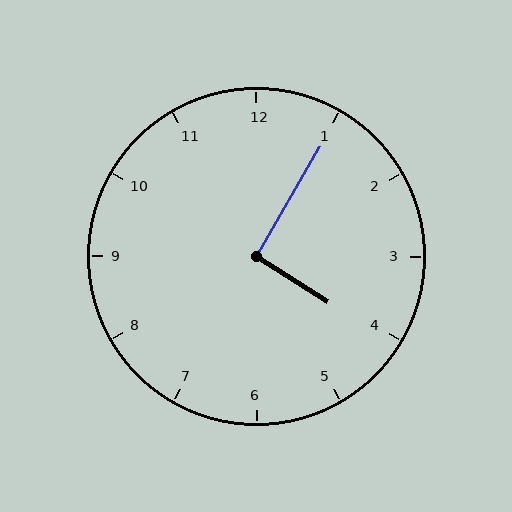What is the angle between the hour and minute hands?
Approximately 92 degrees.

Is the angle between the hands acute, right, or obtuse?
It is right.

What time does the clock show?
4:05.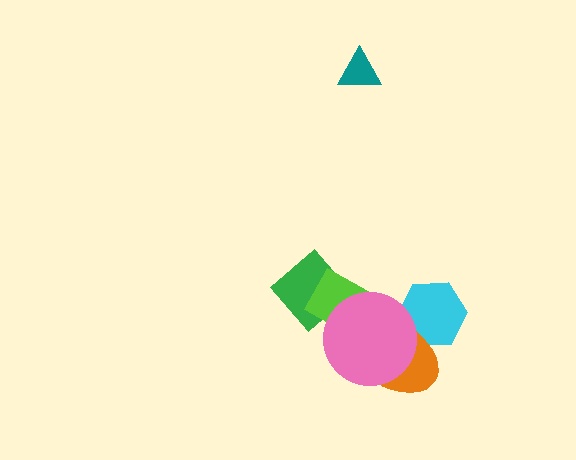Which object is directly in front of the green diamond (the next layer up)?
The lime diamond is directly in front of the green diamond.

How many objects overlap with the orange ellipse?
2 objects overlap with the orange ellipse.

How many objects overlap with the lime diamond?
2 objects overlap with the lime diamond.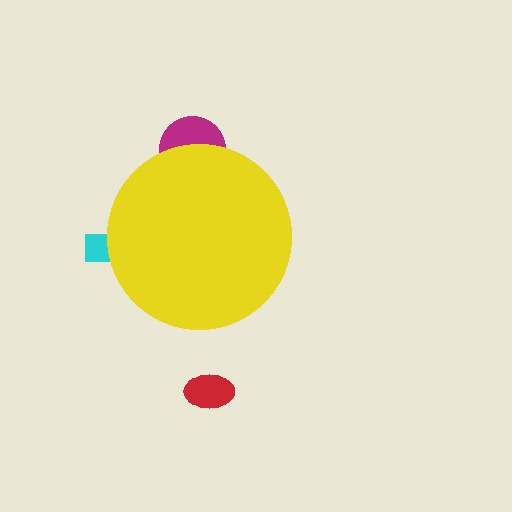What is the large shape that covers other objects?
A yellow circle.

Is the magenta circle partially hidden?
Yes, the magenta circle is partially hidden behind the yellow circle.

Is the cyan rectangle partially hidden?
Yes, the cyan rectangle is partially hidden behind the yellow circle.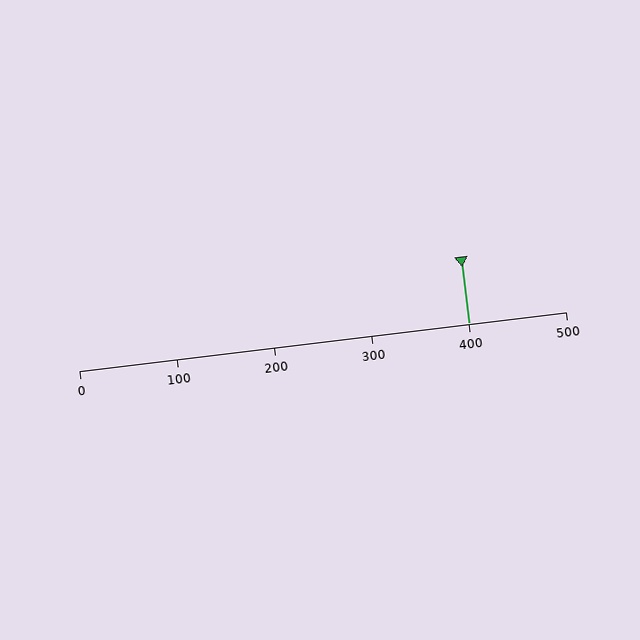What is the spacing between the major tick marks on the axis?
The major ticks are spaced 100 apart.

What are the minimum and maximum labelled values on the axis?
The axis runs from 0 to 500.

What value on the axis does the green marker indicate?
The marker indicates approximately 400.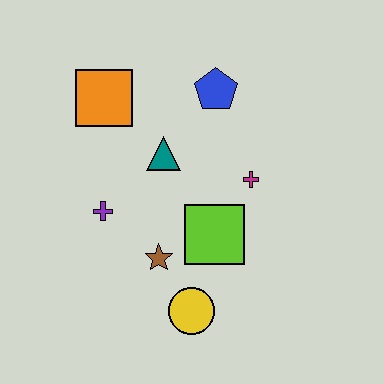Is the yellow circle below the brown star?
Yes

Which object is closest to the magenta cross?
The lime square is closest to the magenta cross.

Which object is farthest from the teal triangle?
The yellow circle is farthest from the teal triangle.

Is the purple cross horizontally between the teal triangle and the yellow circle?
No